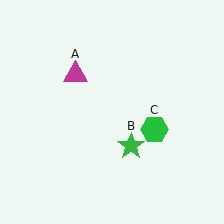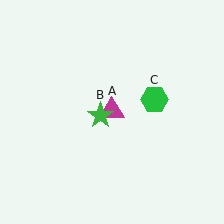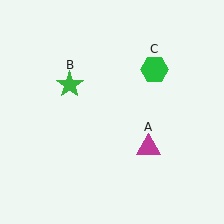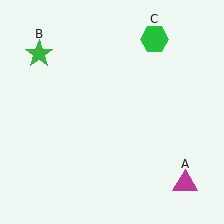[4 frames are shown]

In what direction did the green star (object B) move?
The green star (object B) moved up and to the left.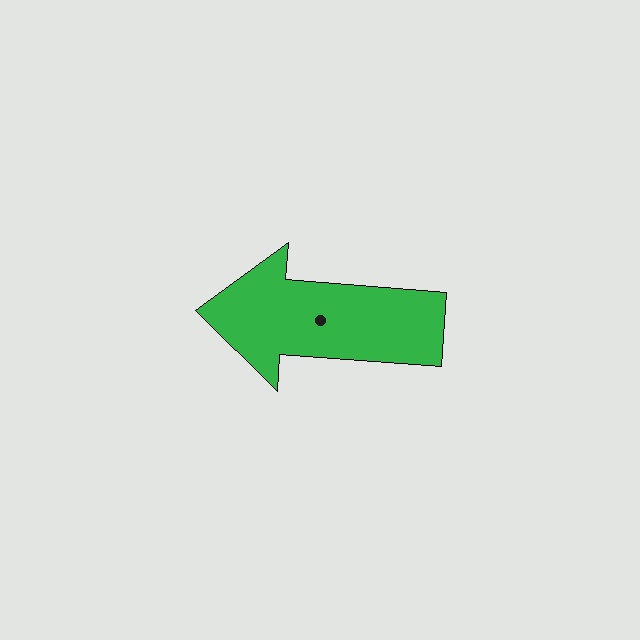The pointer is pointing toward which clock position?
Roughly 9 o'clock.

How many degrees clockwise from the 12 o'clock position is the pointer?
Approximately 274 degrees.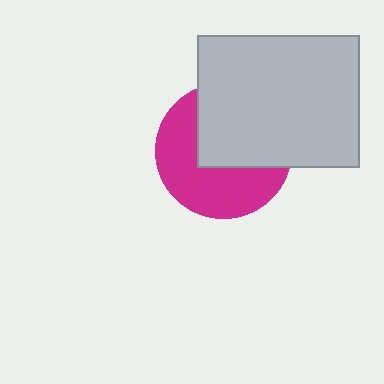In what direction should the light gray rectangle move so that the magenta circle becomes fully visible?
The light gray rectangle should move toward the upper-right. That is the shortest direction to clear the overlap and leave the magenta circle fully visible.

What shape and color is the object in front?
The object in front is a light gray rectangle.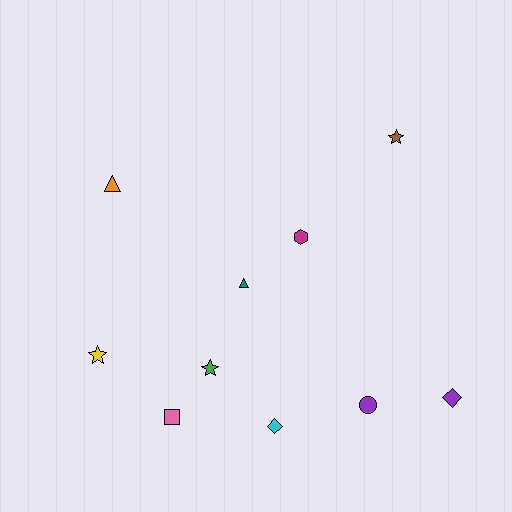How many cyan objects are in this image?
There is 1 cyan object.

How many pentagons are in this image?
There are no pentagons.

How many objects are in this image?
There are 10 objects.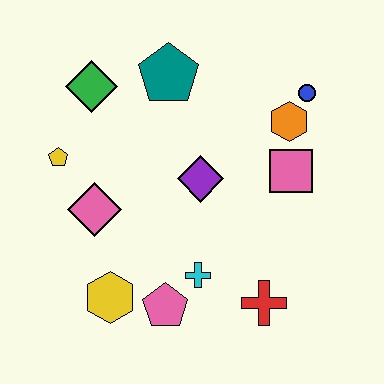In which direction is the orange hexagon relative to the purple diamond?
The orange hexagon is to the right of the purple diamond.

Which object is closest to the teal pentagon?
The green diamond is closest to the teal pentagon.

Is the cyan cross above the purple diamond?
No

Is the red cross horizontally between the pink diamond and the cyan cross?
No